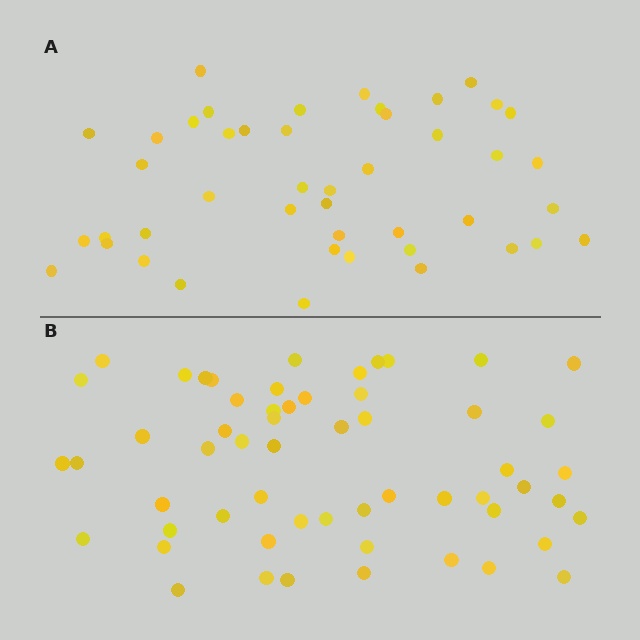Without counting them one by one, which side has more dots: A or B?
Region B (the bottom region) has more dots.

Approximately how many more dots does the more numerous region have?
Region B has roughly 12 or so more dots than region A.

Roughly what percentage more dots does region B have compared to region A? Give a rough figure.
About 25% more.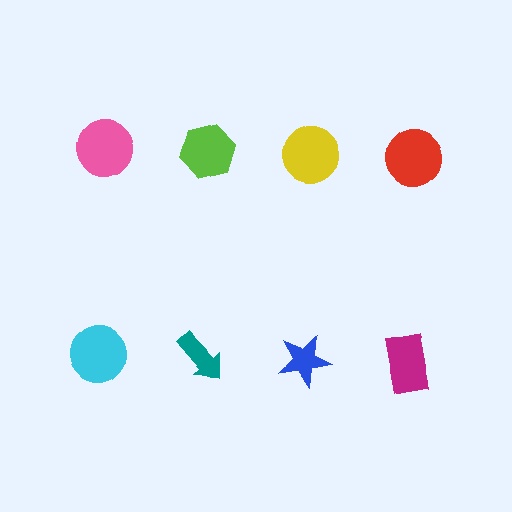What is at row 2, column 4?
A magenta rectangle.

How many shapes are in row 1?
4 shapes.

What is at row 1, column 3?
A yellow circle.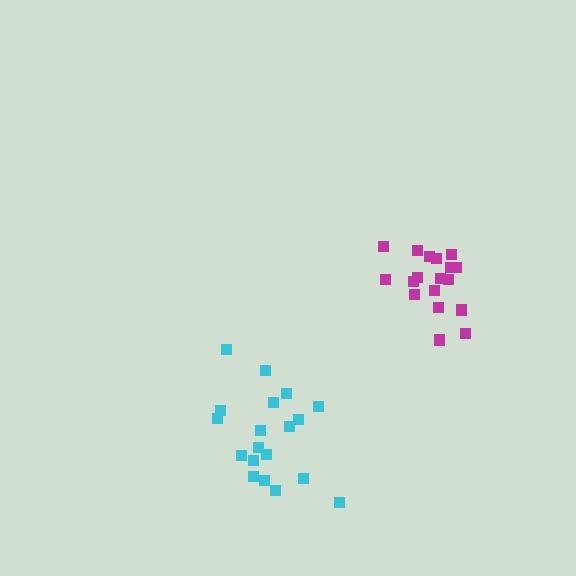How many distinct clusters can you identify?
There are 2 distinct clusters.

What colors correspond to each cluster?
The clusters are colored: magenta, cyan.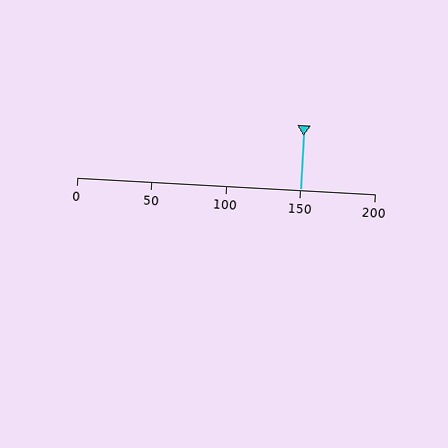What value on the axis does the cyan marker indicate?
The marker indicates approximately 150.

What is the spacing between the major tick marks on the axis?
The major ticks are spaced 50 apart.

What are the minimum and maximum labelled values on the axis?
The axis runs from 0 to 200.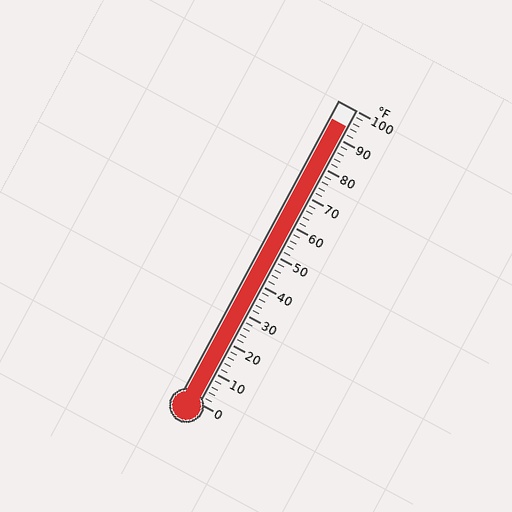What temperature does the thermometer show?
The thermometer shows approximately 94°F.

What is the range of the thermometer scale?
The thermometer scale ranges from 0°F to 100°F.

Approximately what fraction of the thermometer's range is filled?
The thermometer is filled to approximately 95% of its range.